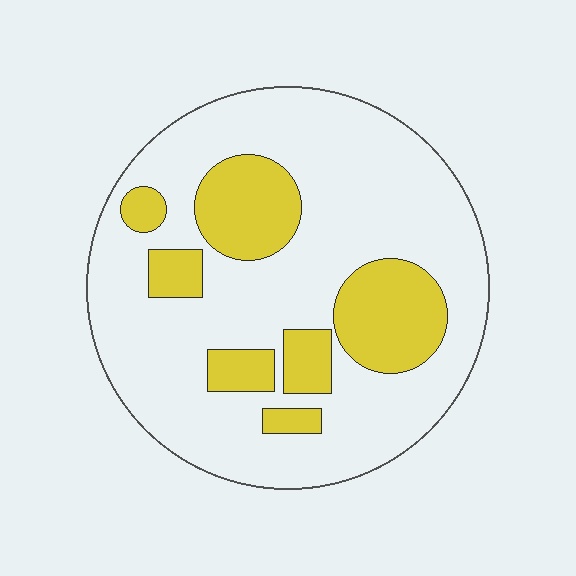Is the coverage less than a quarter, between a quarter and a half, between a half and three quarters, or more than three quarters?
Less than a quarter.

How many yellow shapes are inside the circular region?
7.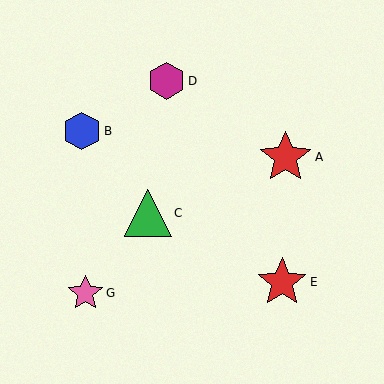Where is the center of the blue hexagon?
The center of the blue hexagon is at (82, 131).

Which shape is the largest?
The red star (labeled A) is the largest.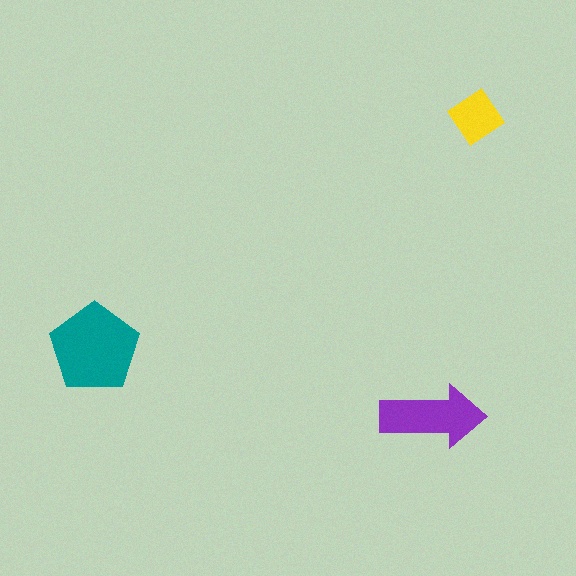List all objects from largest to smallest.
The teal pentagon, the purple arrow, the yellow diamond.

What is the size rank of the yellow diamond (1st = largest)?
3rd.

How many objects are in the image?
There are 3 objects in the image.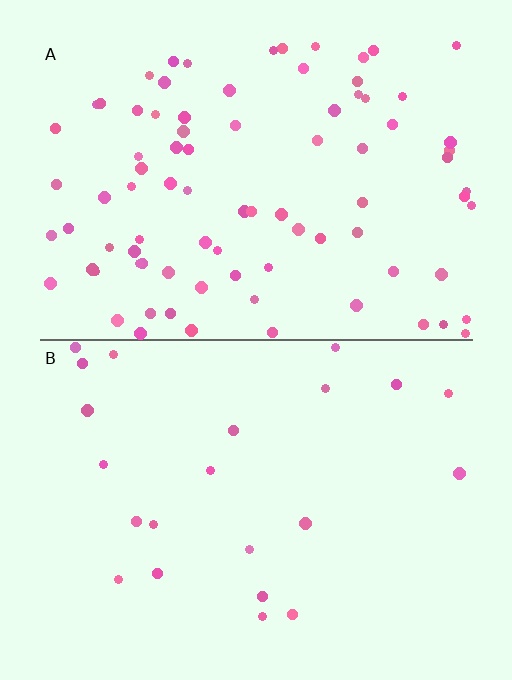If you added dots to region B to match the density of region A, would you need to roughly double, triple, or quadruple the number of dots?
Approximately quadruple.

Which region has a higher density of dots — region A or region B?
A (the top).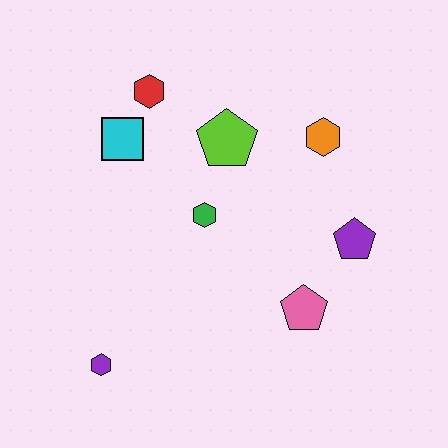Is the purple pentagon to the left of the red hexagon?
No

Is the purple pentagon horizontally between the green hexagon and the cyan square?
No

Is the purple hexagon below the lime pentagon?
Yes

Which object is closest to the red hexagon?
The cyan square is closest to the red hexagon.